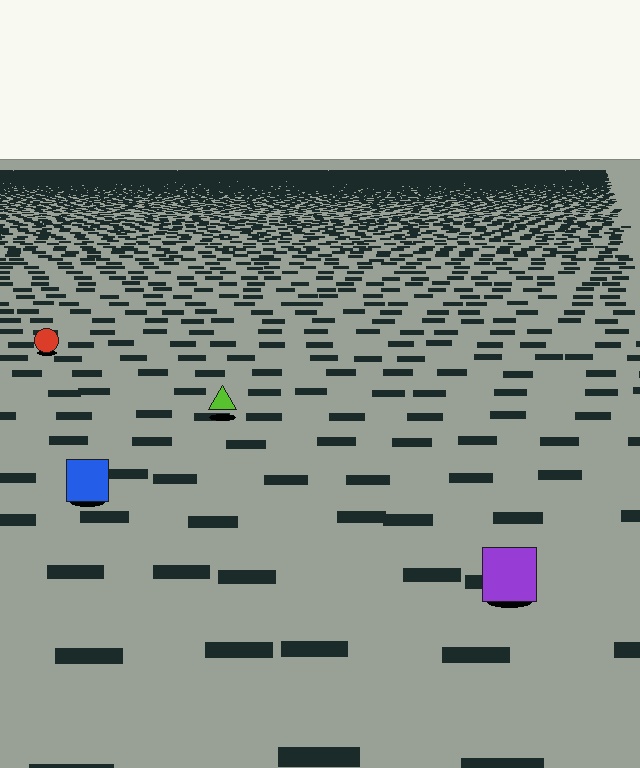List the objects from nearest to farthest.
From nearest to farthest: the purple square, the blue square, the lime triangle, the red circle.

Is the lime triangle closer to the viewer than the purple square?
No. The purple square is closer — you can tell from the texture gradient: the ground texture is coarser near it.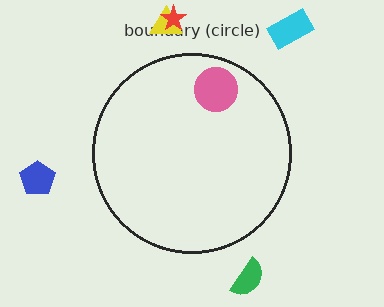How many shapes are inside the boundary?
1 inside, 5 outside.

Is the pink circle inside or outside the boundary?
Inside.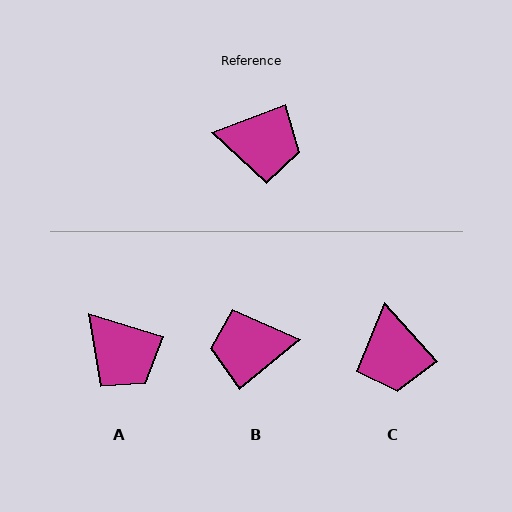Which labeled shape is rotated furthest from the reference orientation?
B, about 161 degrees away.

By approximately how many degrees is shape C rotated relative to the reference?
Approximately 69 degrees clockwise.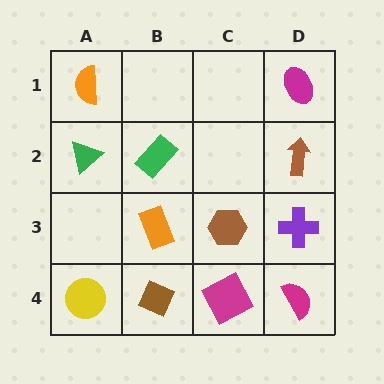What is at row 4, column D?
A magenta semicircle.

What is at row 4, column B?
A brown diamond.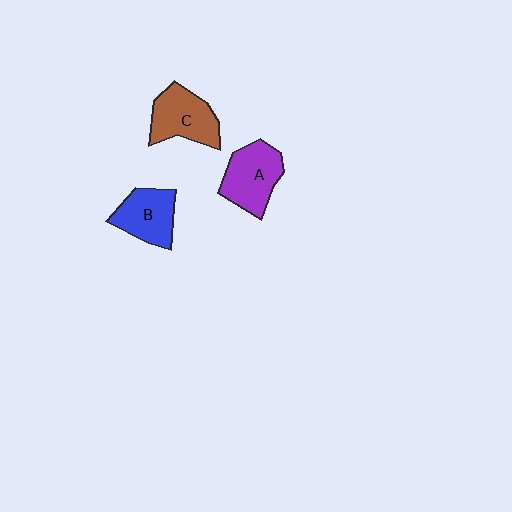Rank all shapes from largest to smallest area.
From largest to smallest: A (purple), C (brown), B (blue).